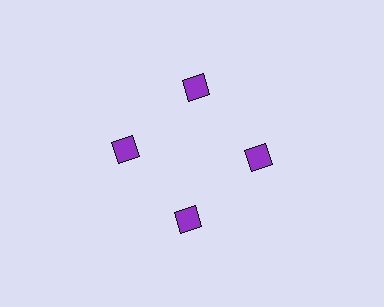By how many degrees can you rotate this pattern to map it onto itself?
The pattern maps onto itself every 90 degrees of rotation.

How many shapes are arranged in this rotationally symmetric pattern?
There are 4 shapes, arranged in 4 groups of 1.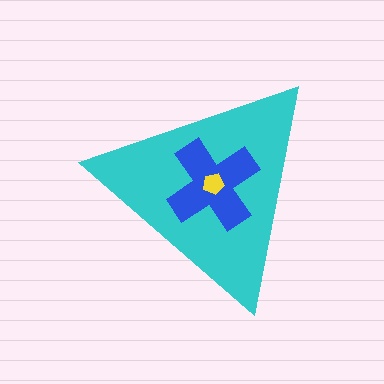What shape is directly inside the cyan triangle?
The blue cross.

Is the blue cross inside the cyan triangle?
Yes.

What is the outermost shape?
The cyan triangle.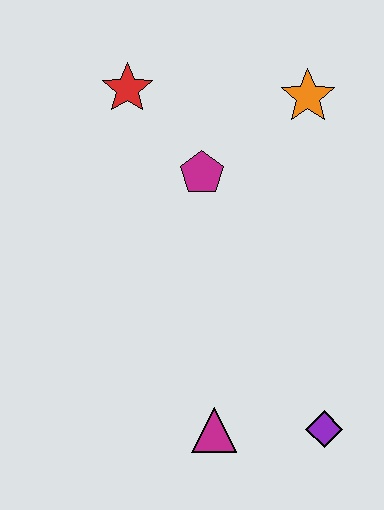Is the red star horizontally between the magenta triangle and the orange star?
No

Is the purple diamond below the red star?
Yes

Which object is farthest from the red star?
The purple diamond is farthest from the red star.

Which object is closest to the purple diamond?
The magenta triangle is closest to the purple diamond.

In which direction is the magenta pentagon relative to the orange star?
The magenta pentagon is to the left of the orange star.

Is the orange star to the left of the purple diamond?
Yes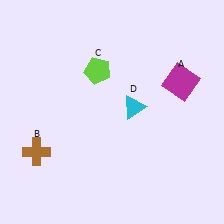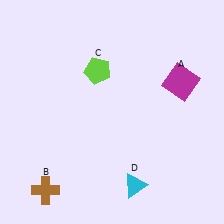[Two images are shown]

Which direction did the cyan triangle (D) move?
The cyan triangle (D) moved down.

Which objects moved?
The objects that moved are: the brown cross (B), the cyan triangle (D).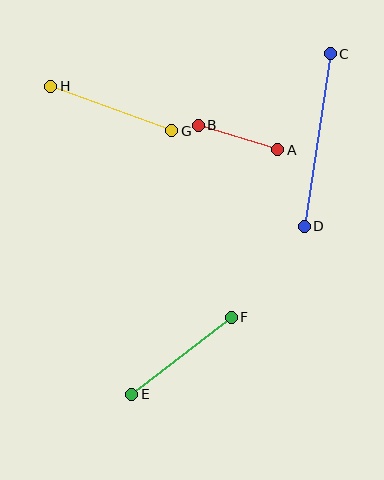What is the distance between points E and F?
The distance is approximately 126 pixels.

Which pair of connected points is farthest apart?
Points C and D are farthest apart.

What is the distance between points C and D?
The distance is approximately 175 pixels.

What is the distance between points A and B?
The distance is approximately 83 pixels.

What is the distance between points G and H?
The distance is approximately 129 pixels.